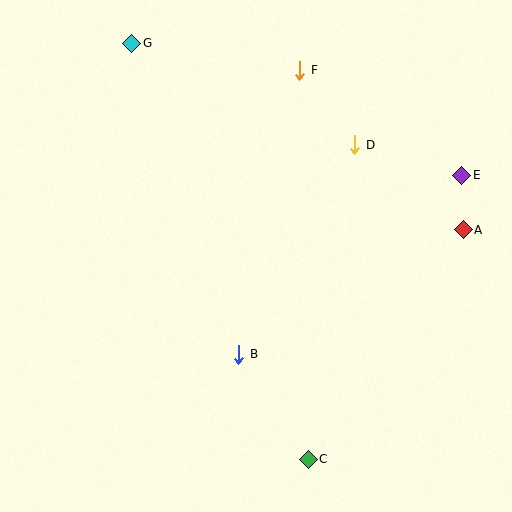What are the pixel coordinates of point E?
Point E is at (462, 175).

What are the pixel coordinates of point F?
Point F is at (300, 70).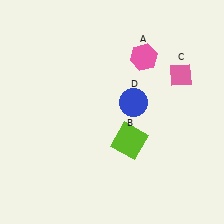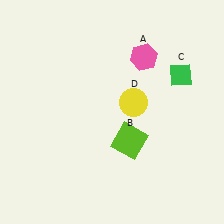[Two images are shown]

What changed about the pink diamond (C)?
In Image 1, C is pink. In Image 2, it changed to green.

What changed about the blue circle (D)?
In Image 1, D is blue. In Image 2, it changed to yellow.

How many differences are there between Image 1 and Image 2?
There are 2 differences between the two images.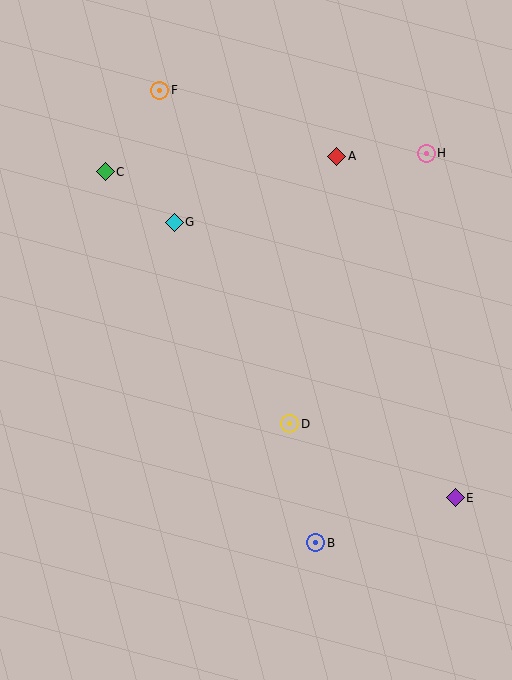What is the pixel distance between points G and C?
The distance between G and C is 85 pixels.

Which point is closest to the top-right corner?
Point H is closest to the top-right corner.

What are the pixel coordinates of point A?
Point A is at (337, 156).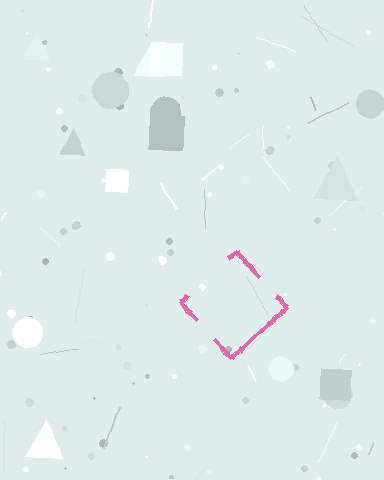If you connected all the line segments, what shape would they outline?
They would outline a diamond.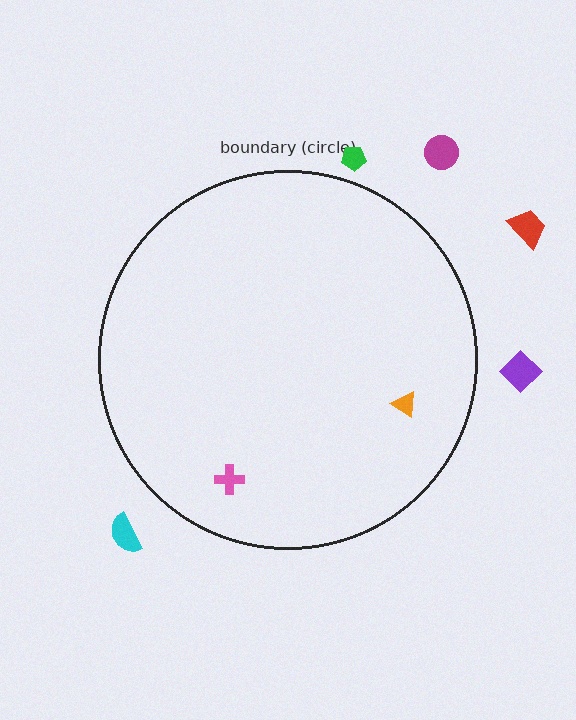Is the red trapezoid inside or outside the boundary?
Outside.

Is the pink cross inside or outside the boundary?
Inside.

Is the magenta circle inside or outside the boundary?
Outside.